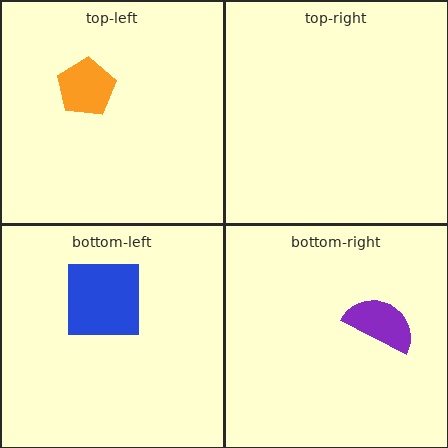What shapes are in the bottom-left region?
The blue square.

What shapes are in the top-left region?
The orange pentagon.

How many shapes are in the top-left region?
1.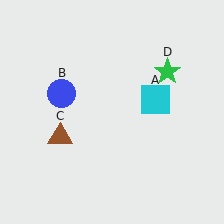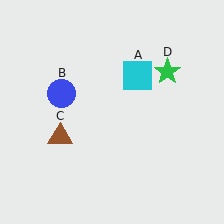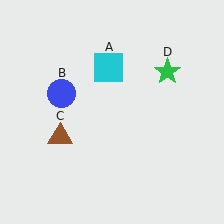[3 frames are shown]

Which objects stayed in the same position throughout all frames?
Blue circle (object B) and brown triangle (object C) and green star (object D) remained stationary.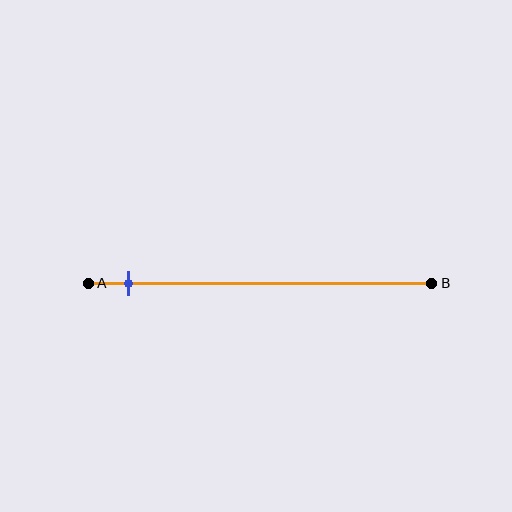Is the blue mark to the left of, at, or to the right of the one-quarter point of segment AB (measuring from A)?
The blue mark is to the left of the one-quarter point of segment AB.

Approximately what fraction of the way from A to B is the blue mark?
The blue mark is approximately 10% of the way from A to B.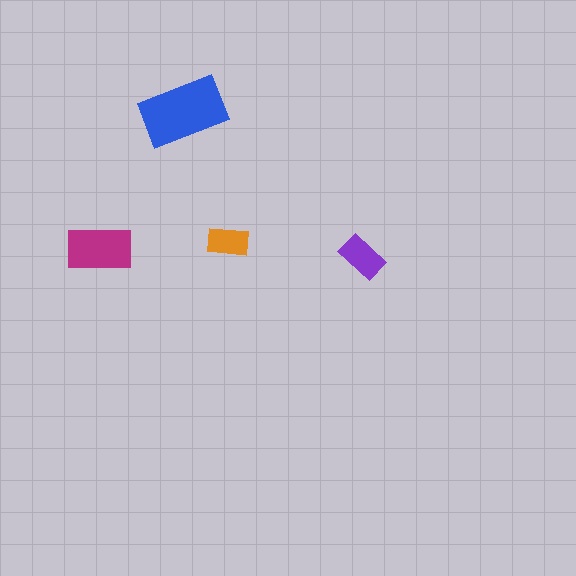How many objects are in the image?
There are 4 objects in the image.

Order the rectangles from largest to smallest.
the blue one, the magenta one, the purple one, the orange one.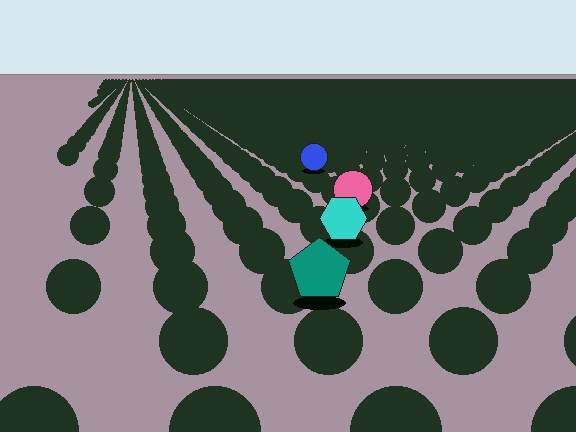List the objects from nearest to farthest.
From nearest to farthest: the teal pentagon, the cyan hexagon, the pink circle, the blue circle.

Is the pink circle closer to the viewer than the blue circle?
Yes. The pink circle is closer — you can tell from the texture gradient: the ground texture is coarser near it.